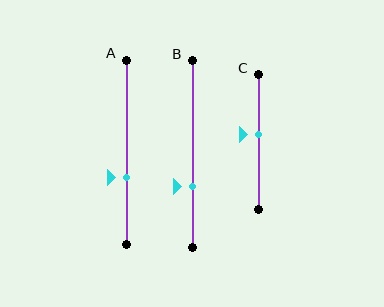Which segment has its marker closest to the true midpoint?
Segment C has its marker closest to the true midpoint.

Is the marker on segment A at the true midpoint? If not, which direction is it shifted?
No, the marker on segment A is shifted downward by about 14% of the segment length.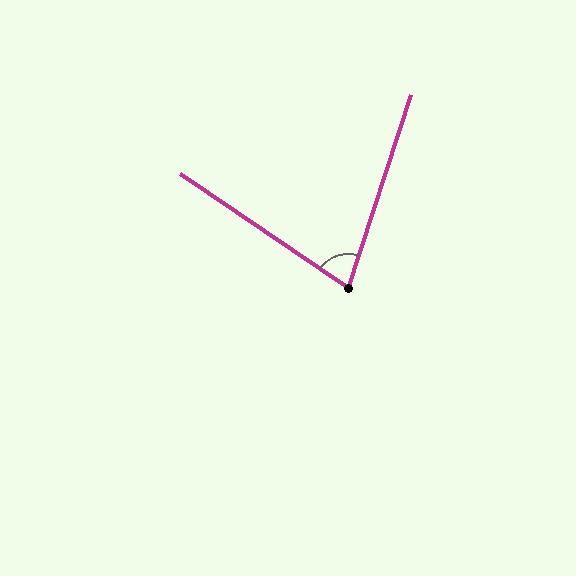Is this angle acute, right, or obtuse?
It is acute.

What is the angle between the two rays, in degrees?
Approximately 74 degrees.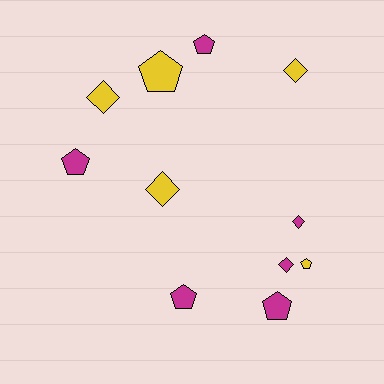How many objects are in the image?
There are 11 objects.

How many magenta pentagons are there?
There are 4 magenta pentagons.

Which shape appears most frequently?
Pentagon, with 6 objects.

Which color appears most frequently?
Magenta, with 6 objects.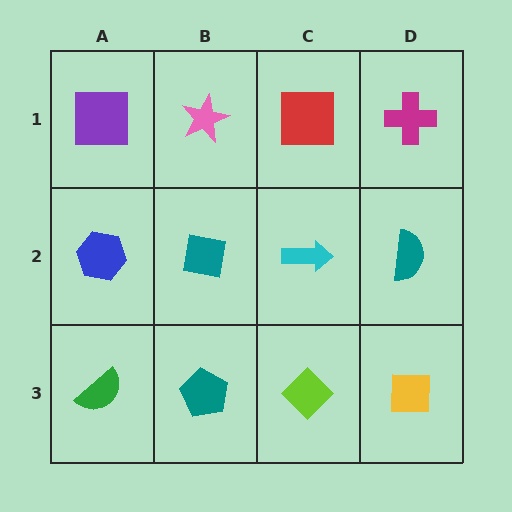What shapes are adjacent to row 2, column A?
A purple square (row 1, column A), a green semicircle (row 3, column A), a teal square (row 2, column B).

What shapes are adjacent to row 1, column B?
A teal square (row 2, column B), a purple square (row 1, column A), a red square (row 1, column C).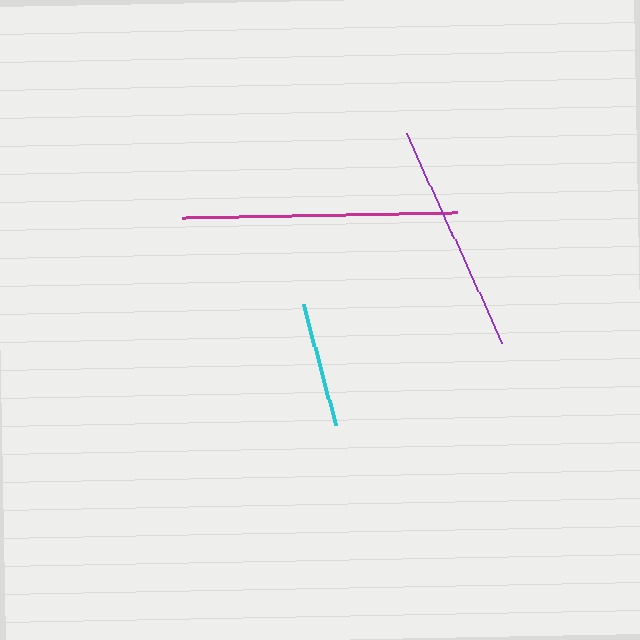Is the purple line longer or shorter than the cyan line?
The purple line is longer than the cyan line.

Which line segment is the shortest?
The cyan line is the shortest at approximately 124 pixels.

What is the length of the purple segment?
The purple segment is approximately 230 pixels long.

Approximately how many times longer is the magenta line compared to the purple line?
The magenta line is approximately 1.2 times the length of the purple line.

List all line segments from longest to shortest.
From longest to shortest: magenta, purple, cyan.